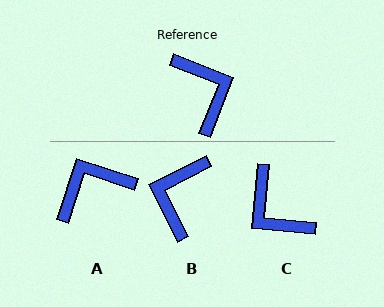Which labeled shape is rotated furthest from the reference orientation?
C, about 164 degrees away.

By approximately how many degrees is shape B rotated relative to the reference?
Approximately 138 degrees counter-clockwise.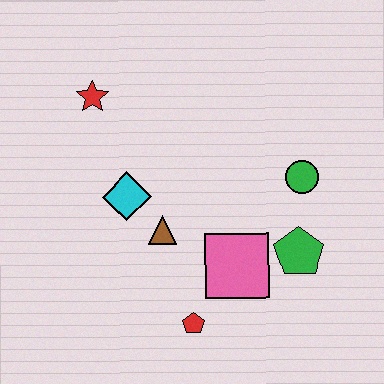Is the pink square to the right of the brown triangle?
Yes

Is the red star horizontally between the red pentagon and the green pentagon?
No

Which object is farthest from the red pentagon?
The red star is farthest from the red pentagon.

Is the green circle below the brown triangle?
No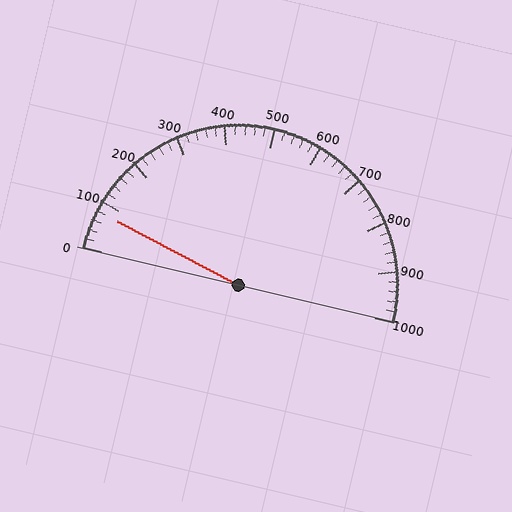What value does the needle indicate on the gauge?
The needle indicates approximately 80.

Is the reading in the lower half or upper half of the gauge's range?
The reading is in the lower half of the range (0 to 1000).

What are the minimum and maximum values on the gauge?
The gauge ranges from 0 to 1000.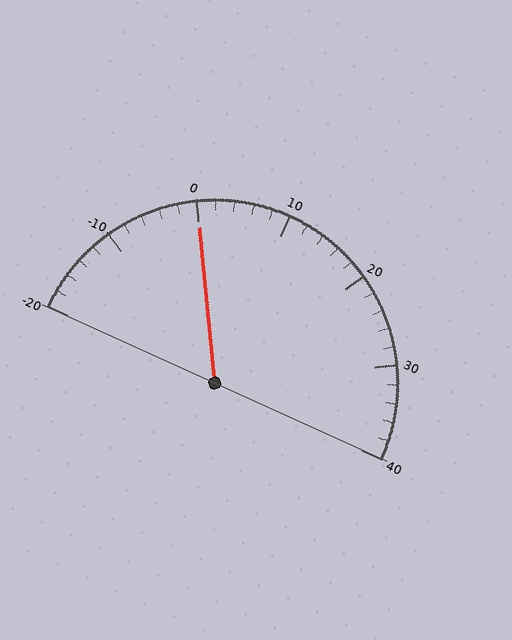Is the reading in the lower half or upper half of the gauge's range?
The reading is in the lower half of the range (-20 to 40).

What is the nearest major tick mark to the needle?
The nearest major tick mark is 0.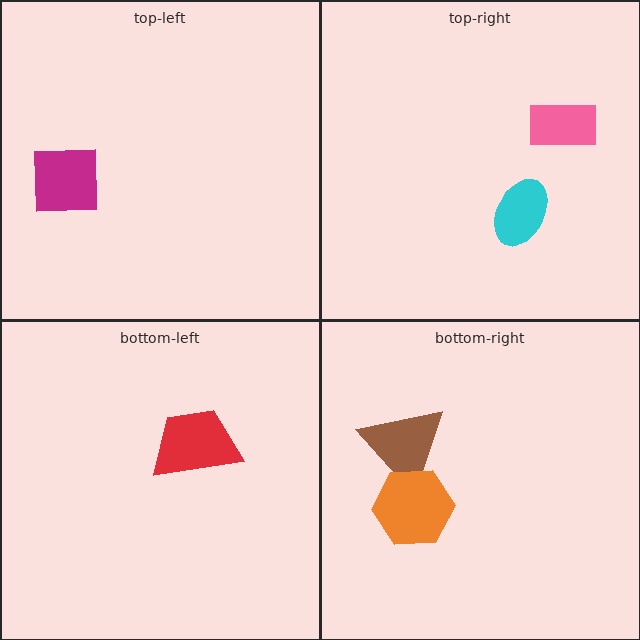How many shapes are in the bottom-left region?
1.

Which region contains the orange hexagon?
The bottom-right region.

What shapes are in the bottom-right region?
The brown triangle, the orange hexagon.